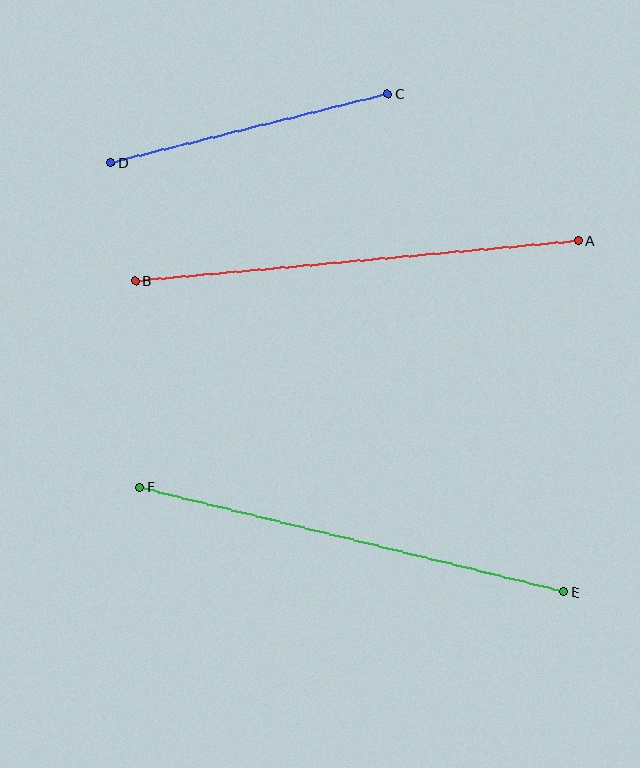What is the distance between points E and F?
The distance is approximately 437 pixels.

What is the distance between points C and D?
The distance is approximately 286 pixels.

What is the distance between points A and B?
The distance is approximately 444 pixels.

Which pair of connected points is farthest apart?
Points A and B are farthest apart.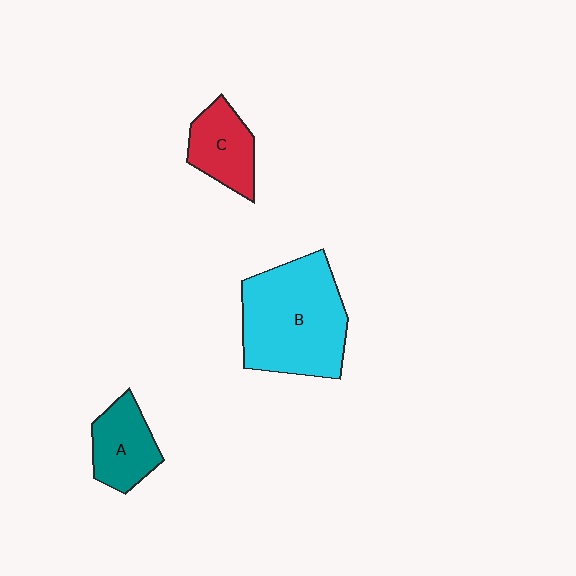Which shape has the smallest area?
Shape C (red).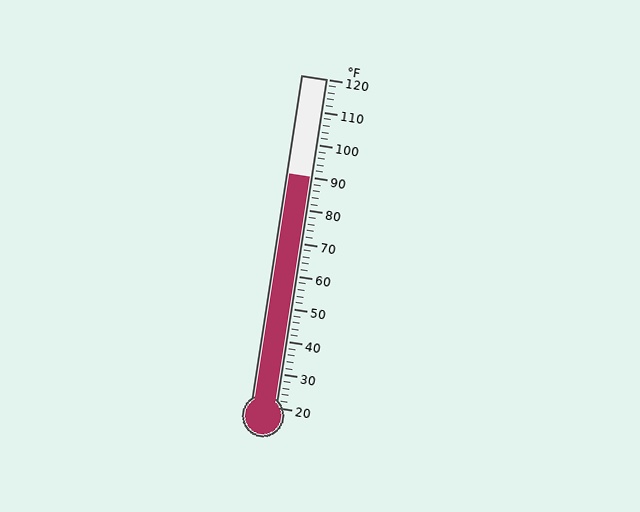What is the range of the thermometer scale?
The thermometer scale ranges from 20°F to 120°F.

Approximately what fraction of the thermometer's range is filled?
The thermometer is filled to approximately 70% of its range.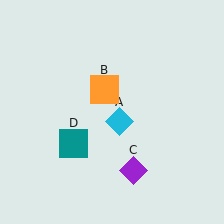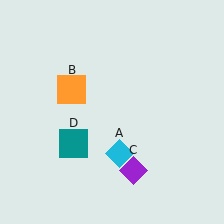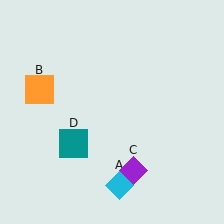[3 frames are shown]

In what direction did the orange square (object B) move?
The orange square (object B) moved left.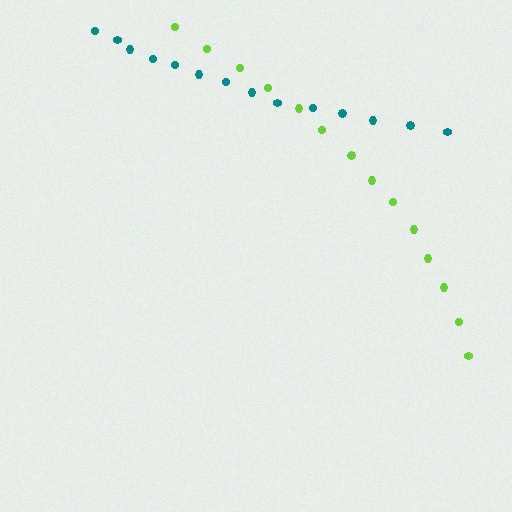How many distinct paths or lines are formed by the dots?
There are 2 distinct paths.